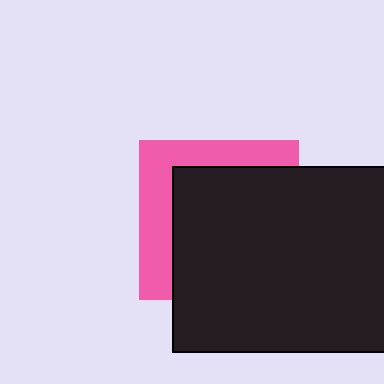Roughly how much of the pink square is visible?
A small part of it is visible (roughly 33%).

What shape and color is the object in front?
The object in front is a black rectangle.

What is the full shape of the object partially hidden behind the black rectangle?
The partially hidden object is a pink square.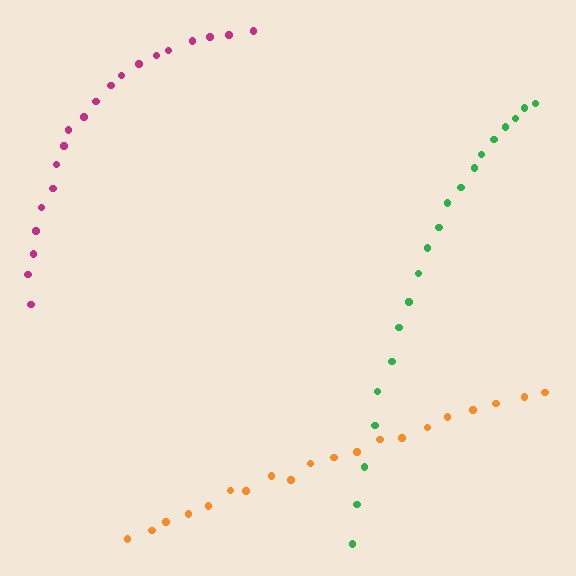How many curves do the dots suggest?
There are 3 distinct paths.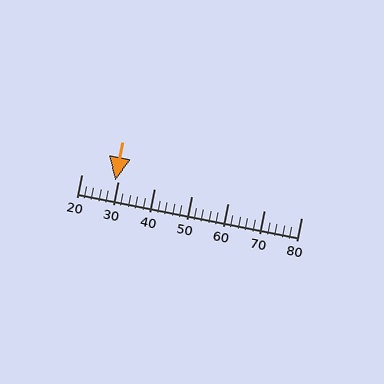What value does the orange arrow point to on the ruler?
The orange arrow points to approximately 29.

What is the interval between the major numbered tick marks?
The major tick marks are spaced 10 units apart.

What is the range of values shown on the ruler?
The ruler shows values from 20 to 80.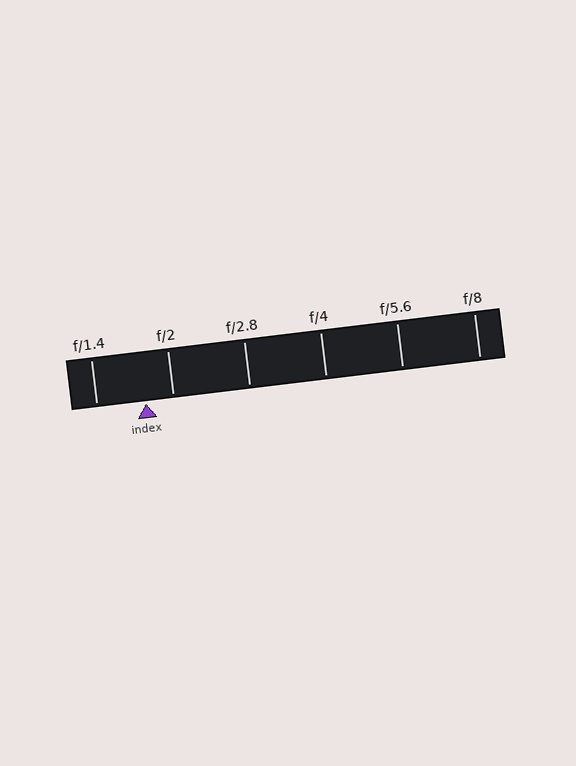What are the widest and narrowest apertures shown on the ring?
The widest aperture shown is f/1.4 and the narrowest is f/8.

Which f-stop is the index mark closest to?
The index mark is closest to f/2.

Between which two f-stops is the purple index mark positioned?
The index mark is between f/1.4 and f/2.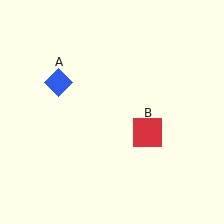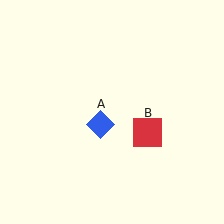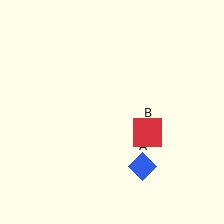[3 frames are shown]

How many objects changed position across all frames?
1 object changed position: blue diamond (object A).